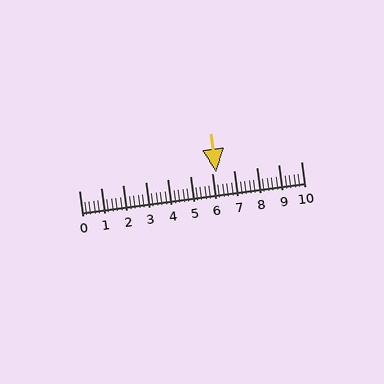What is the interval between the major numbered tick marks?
The major tick marks are spaced 1 units apart.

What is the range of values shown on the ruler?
The ruler shows values from 0 to 10.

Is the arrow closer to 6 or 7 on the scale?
The arrow is closer to 6.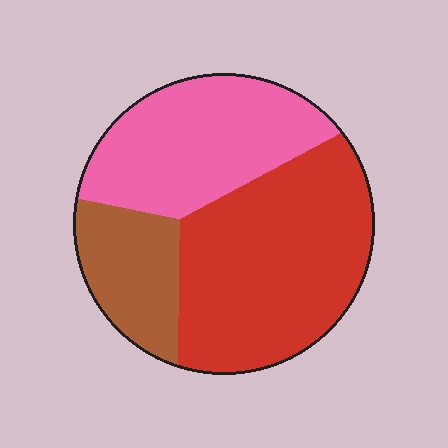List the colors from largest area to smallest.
From largest to smallest: red, pink, brown.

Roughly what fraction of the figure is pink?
Pink covers 34% of the figure.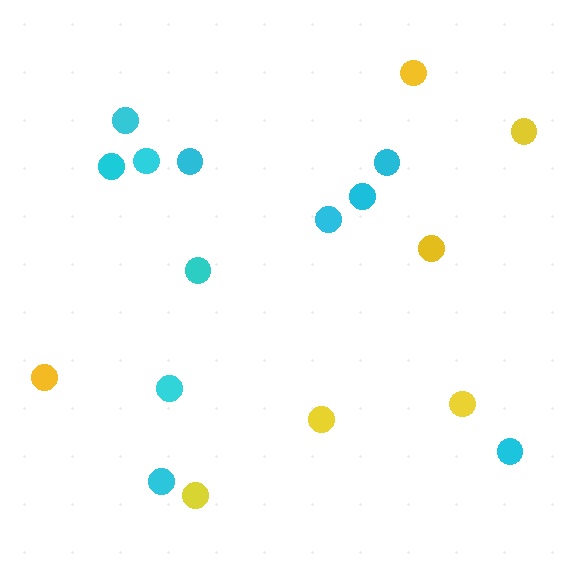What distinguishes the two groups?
There are 2 groups: one group of yellow circles (7) and one group of cyan circles (11).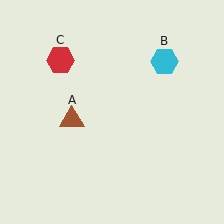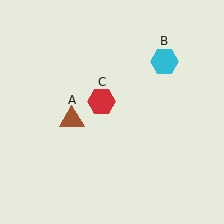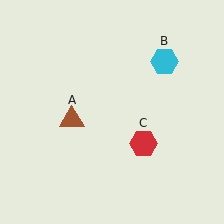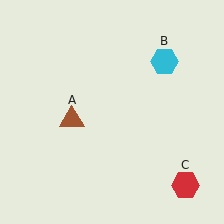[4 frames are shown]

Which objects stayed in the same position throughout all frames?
Brown triangle (object A) and cyan hexagon (object B) remained stationary.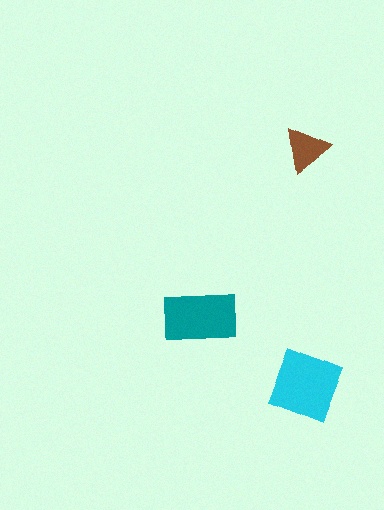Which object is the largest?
The cyan square.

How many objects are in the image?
There are 3 objects in the image.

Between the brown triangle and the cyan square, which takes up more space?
The cyan square.